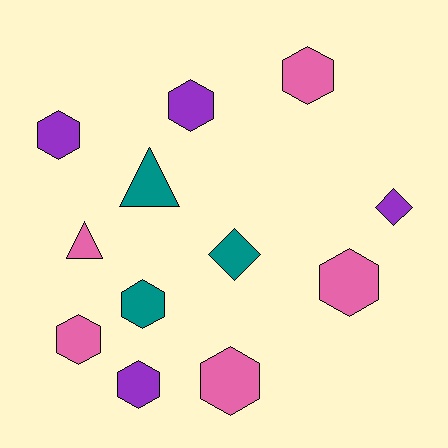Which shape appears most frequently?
Hexagon, with 8 objects.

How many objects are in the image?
There are 12 objects.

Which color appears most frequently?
Pink, with 5 objects.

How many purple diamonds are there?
There is 1 purple diamond.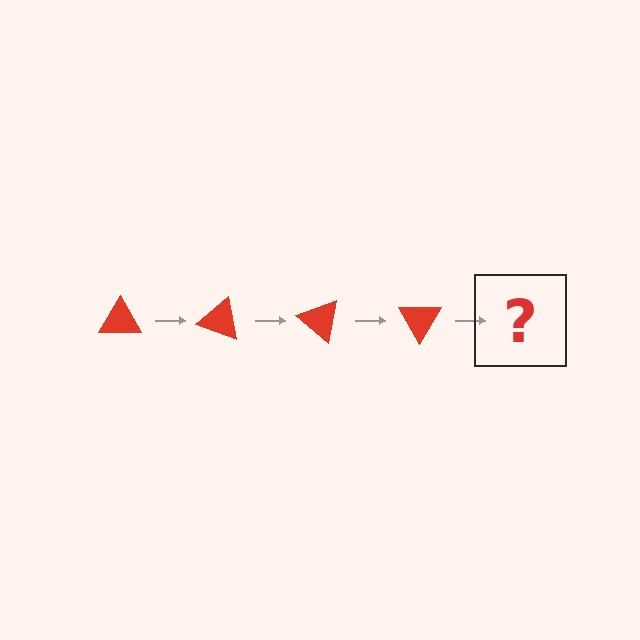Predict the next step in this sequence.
The next step is a red triangle rotated 80 degrees.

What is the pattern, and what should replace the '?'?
The pattern is that the triangle rotates 20 degrees each step. The '?' should be a red triangle rotated 80 degrees.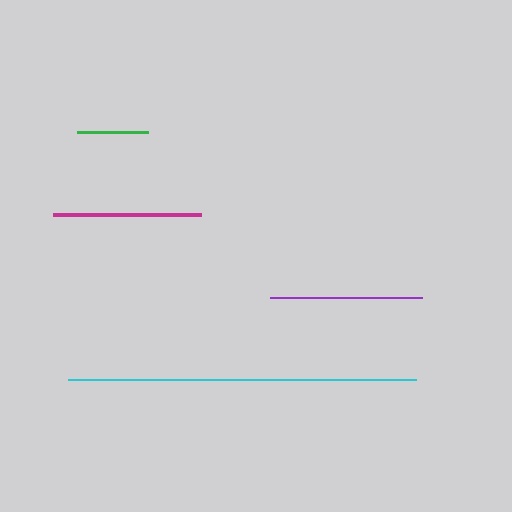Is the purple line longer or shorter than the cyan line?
The cyan line is longer than the purple line.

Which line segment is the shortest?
The green line is the shortest at approximately 71 pixels.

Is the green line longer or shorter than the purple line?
The purple line is longer than the green line.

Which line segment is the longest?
The cyan line is the longest at approximately 348 pixels.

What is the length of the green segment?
The green segment is approximately 71 pixels long.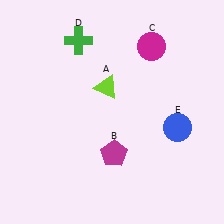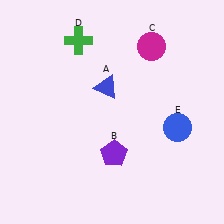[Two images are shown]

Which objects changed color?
A changed from lime to blue. B changed from magenta to purple.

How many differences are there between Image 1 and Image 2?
There are 2 differences between the two images.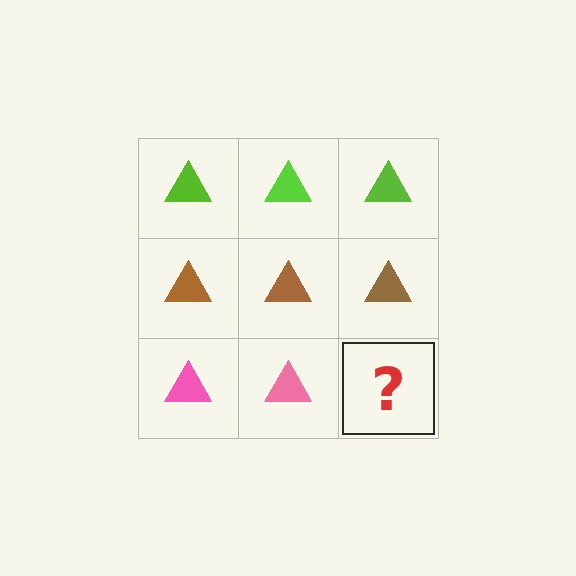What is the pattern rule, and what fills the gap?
The rule is that each row has a consistent color. The gap should be filled with a pink triangle.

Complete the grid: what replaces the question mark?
The question mark should be replaced with a pink triangle.